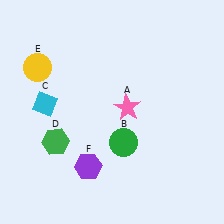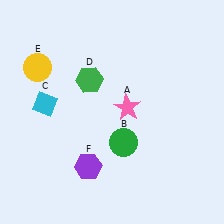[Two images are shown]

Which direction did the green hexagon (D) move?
The green hexagon (D) moved up.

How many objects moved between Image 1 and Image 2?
1 object moved between the two images.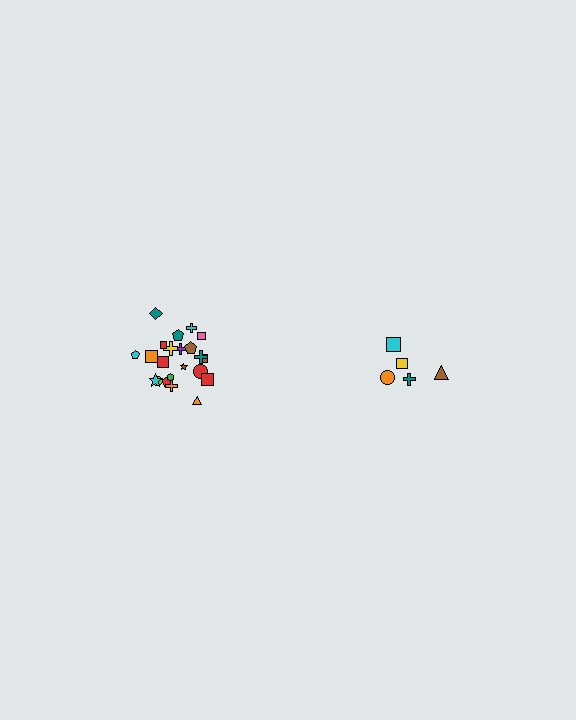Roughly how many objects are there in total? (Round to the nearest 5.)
Roughly 25 objects in total.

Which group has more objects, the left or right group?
The left group.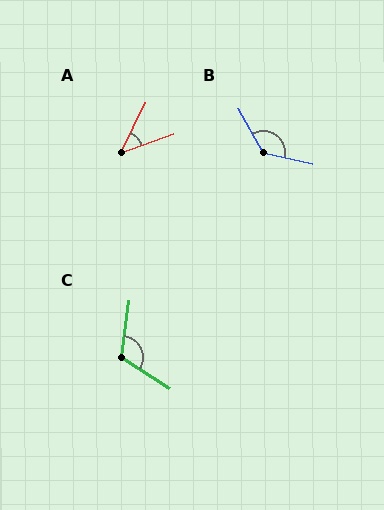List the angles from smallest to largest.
A (43°), C (115°), B (131°).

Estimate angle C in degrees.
Approximately 115 degrees.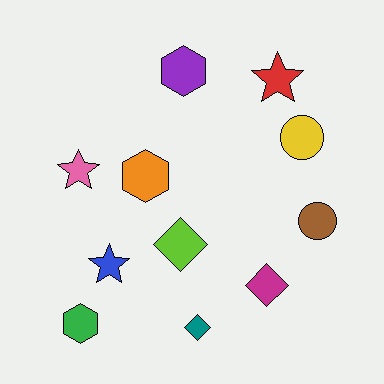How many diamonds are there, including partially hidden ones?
There are 3 diamonds.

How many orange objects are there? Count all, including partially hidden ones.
There is 1 orange object.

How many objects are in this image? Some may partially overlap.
There are 11 objects.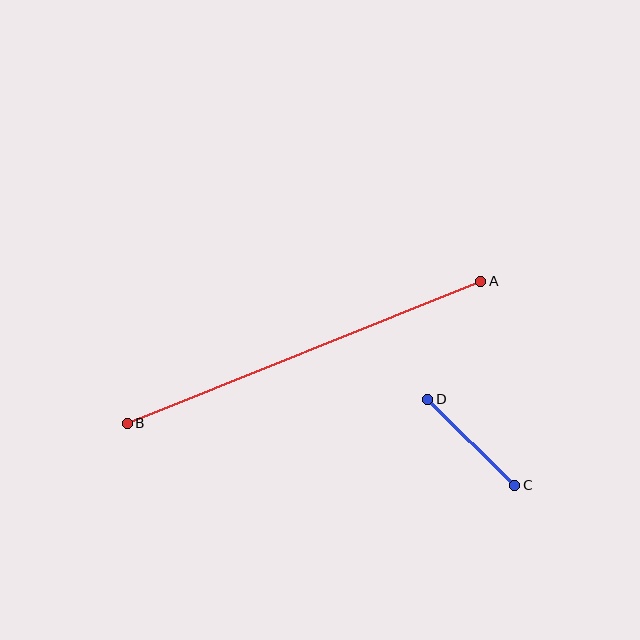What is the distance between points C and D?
The distance is approximately 123 pixels.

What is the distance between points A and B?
The distance is approximately 381 pixels.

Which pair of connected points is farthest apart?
Points A and B are farthest apart.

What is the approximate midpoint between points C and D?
The midpoint is at approximately (471, 442) pixels.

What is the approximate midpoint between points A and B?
The midpoint is at approximately (304, 352) pixels.